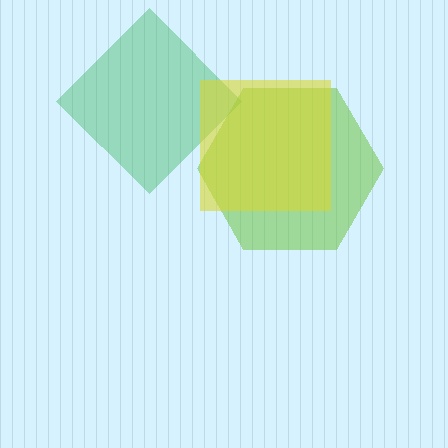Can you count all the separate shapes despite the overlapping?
Yes, there are 3 separate shapes.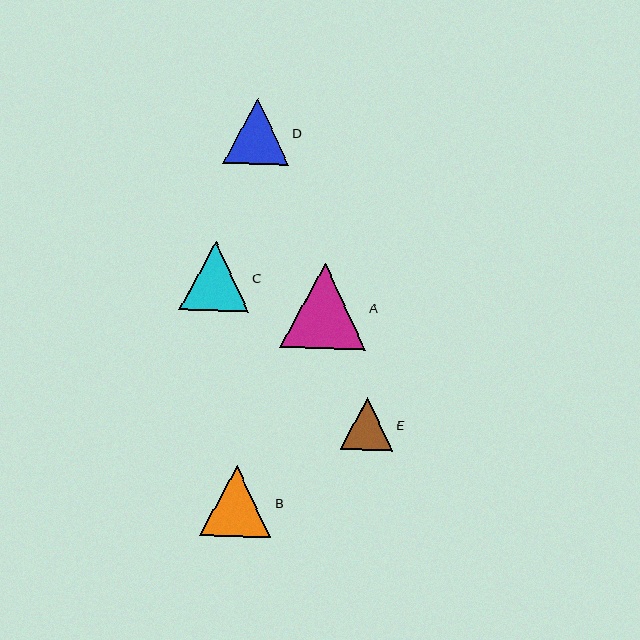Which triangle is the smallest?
Triangle E is the smallest with a size of approximately 53 pixels.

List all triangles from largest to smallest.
From largest to smallest: A, B, C, D, E.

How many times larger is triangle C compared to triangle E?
Triangle C is approximately 1.3 times the size of triangle E.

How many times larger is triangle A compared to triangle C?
Triangle A is approximately 1.2 times the size of triangle C.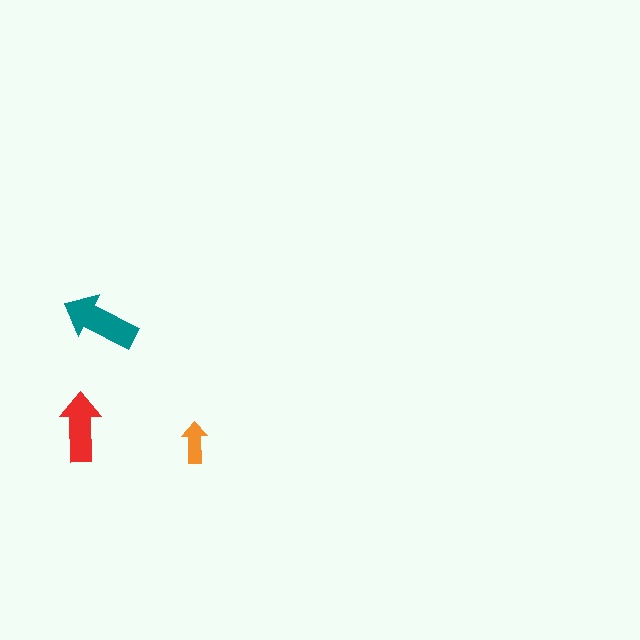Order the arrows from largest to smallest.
the teal one, the red one, the orange one.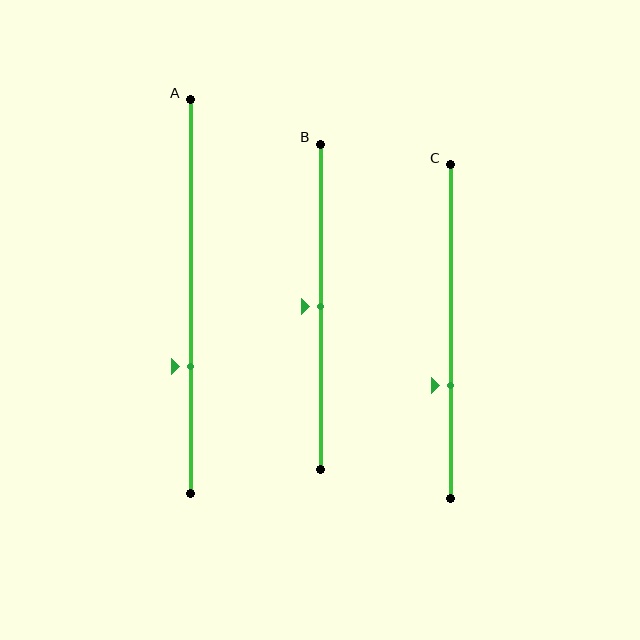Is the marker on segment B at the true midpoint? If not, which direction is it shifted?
Yes, the marker on segment B is at the true midpoint.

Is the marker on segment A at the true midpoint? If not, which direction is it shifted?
No, the marker on segment A is shifted downward by about 18% of the segment length.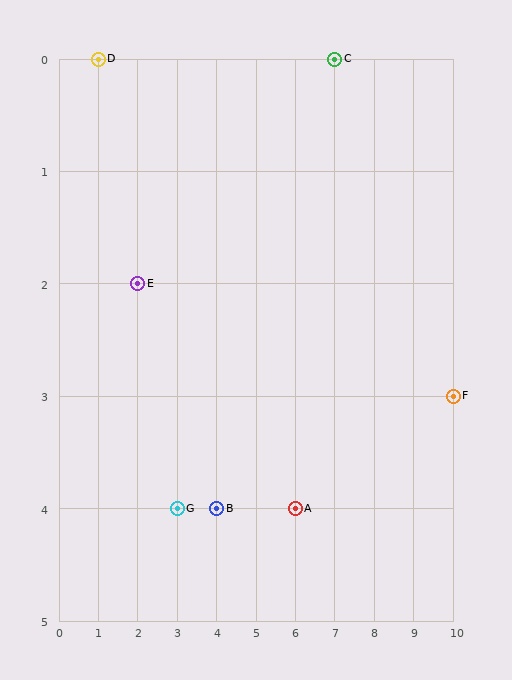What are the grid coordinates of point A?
Point A is at grid coordinates (6, 4).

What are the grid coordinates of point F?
Point F is at grid coordinates (10, 3).